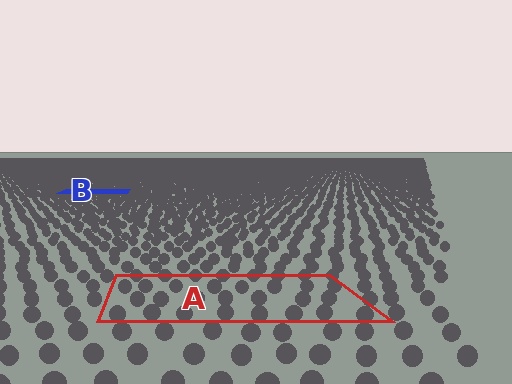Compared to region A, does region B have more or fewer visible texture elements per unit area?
Region B has more texture elements per unit area — they are packed more densely because it is farther away.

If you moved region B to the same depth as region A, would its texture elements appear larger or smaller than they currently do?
They would appear larger. At a closer depth, the same texture elements are projected at a bigger on-screen size.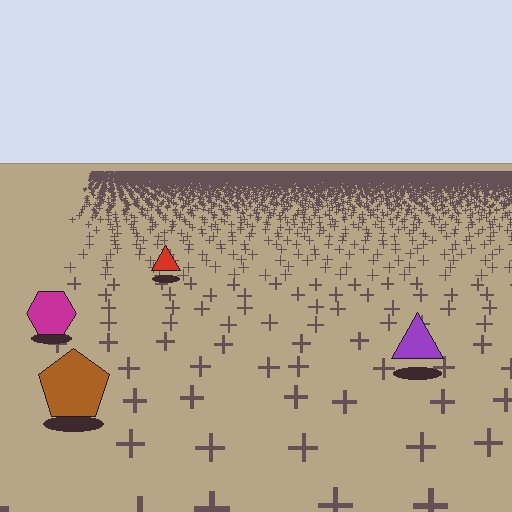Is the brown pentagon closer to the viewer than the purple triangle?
Yes. The brown pentagon is closer — you can tell from the texture gradient: the ground texture is coarser near it.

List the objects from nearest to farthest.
From nearest to farthest: the brown pentagon, the purple triangle, the magenta hexagon, the red triangle.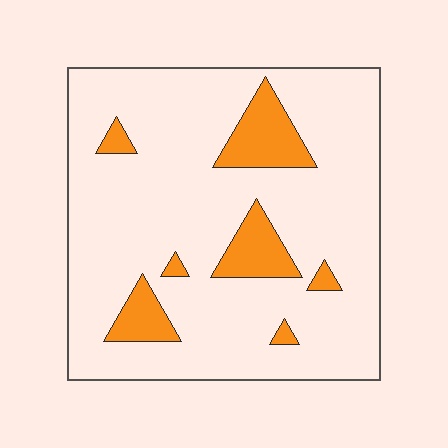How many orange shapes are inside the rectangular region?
7.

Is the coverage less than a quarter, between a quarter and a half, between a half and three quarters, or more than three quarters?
Less than a quarter.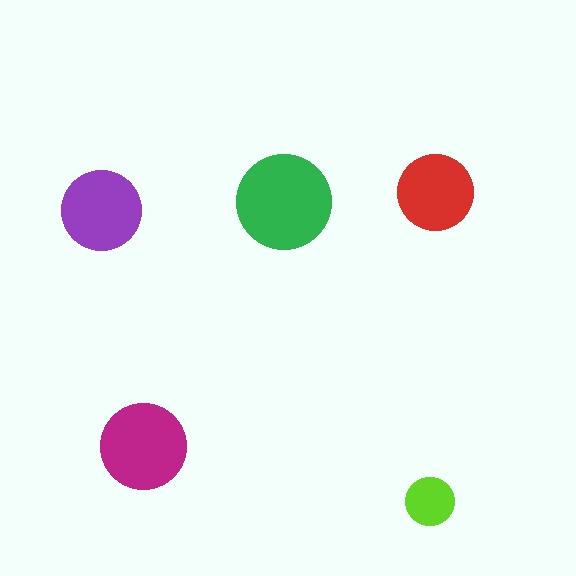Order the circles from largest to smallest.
the green one, the magenta one, the purple one, the red one, the lime one.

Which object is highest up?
The red circle is topmost.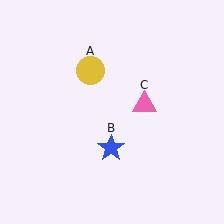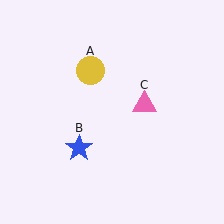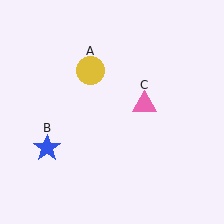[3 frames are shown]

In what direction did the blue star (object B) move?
The blue star (object B) moved left.